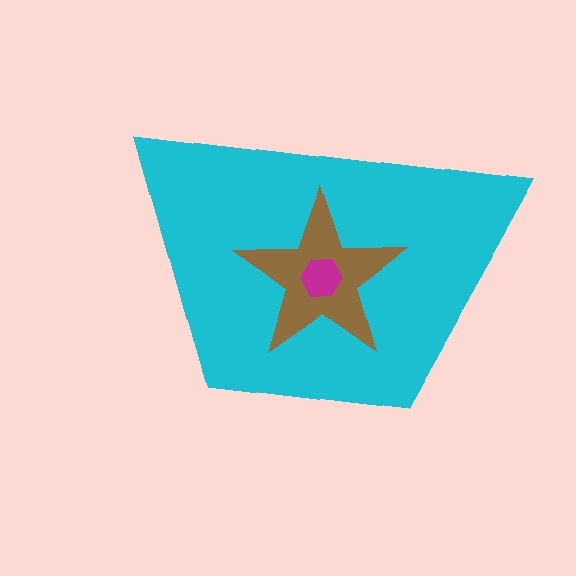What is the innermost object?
The magenta hexagon.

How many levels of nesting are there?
3.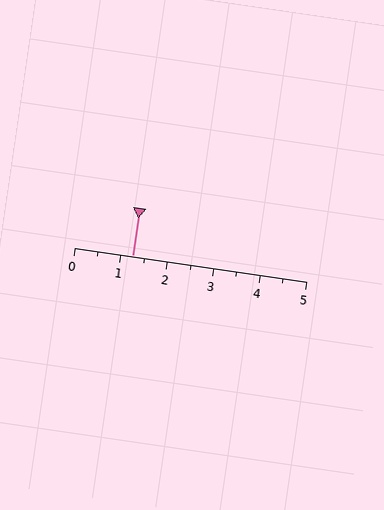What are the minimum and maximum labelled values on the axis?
The axis runs from 0 to 5.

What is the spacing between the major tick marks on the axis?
The major ticks are spaced 1 apart.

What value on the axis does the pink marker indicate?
The marker indicates approximately 1.2.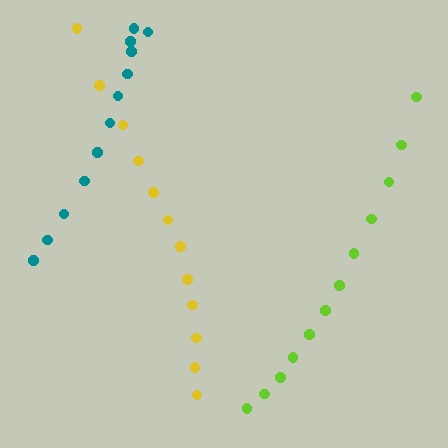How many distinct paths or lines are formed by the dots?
There are 3 distinct paths.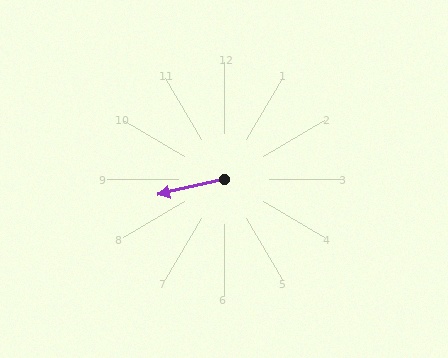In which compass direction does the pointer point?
West.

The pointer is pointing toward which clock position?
Roughly 9 o'clock.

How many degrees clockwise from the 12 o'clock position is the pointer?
Approximately 257 degrees.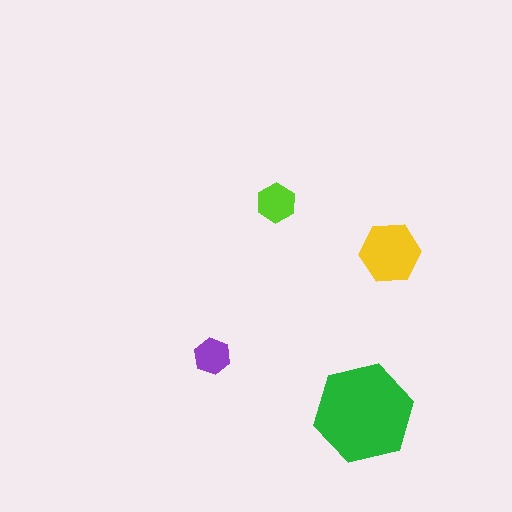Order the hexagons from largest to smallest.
the green one, the yellow one, the lime one, the purple one.